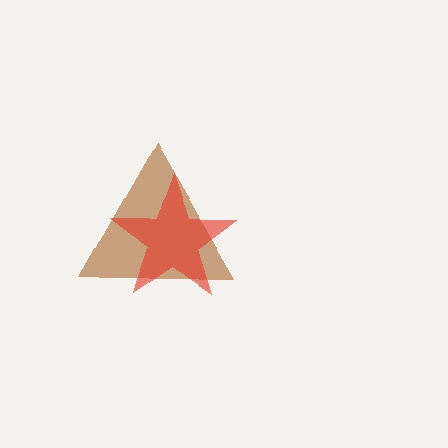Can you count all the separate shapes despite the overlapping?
Yes, there are 2 separate shapes.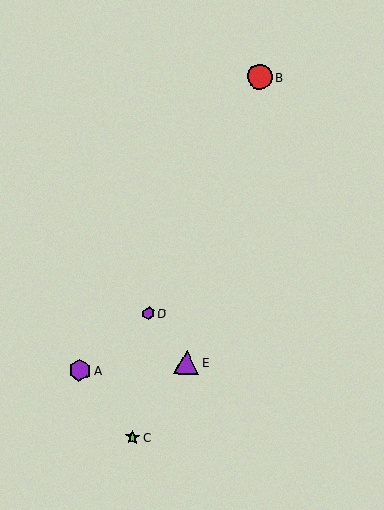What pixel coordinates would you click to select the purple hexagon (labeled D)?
Click at (148, 313) to select the purple hexagon D.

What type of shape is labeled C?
Shape C is a lime star.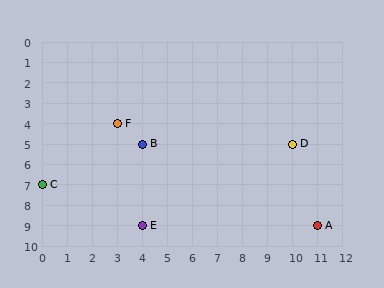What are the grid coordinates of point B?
Point B is at grid coordinates (4, 5).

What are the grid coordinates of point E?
Point E is at grid coordinates (4, 9).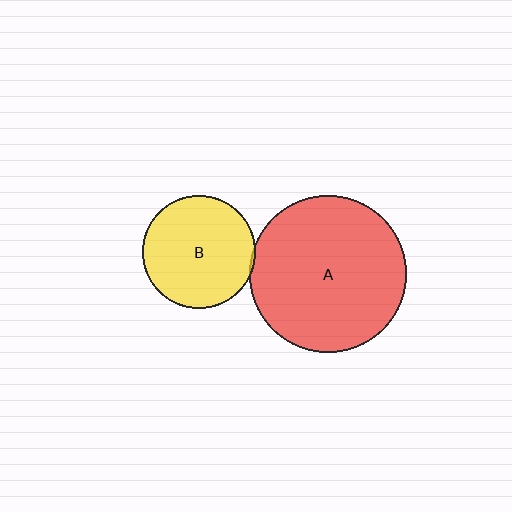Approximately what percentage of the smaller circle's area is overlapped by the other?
Approximately 5%.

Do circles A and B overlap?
Yes.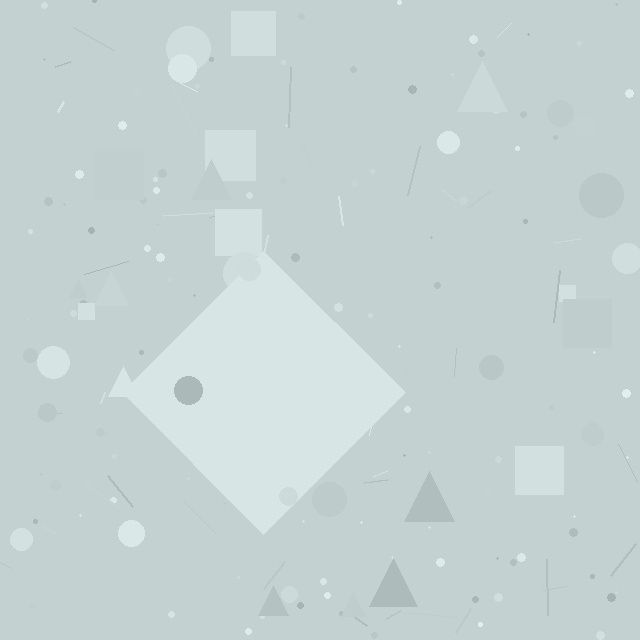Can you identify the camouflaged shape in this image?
The camouflaged shape is a diamond.